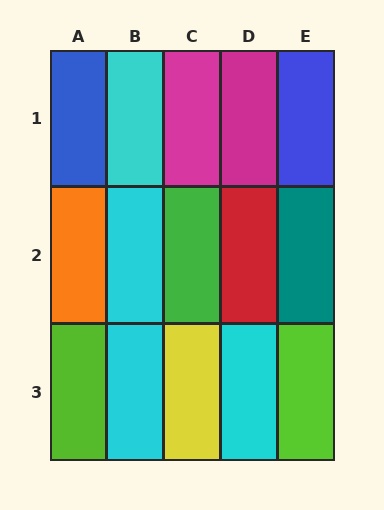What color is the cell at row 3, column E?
Lime.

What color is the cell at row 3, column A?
Lime.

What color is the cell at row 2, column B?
Cyan.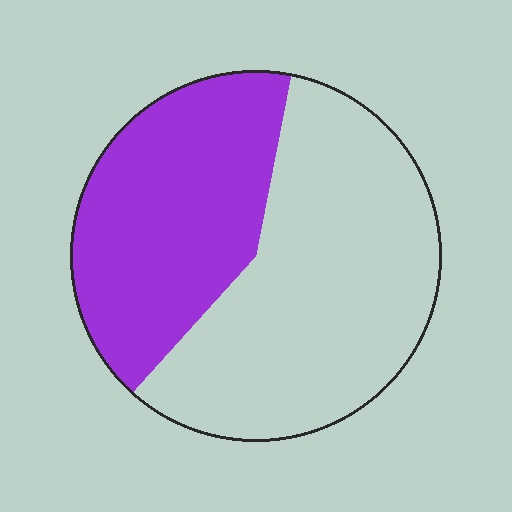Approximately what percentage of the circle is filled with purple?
Approximately 40%.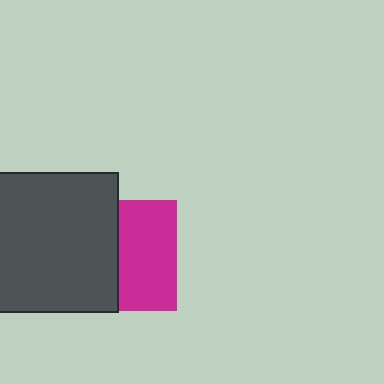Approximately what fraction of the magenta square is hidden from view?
Roughly 48% of the magenta square is hidden behind the dark gray rectangle.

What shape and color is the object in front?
The object in front is a dark gray rectangle.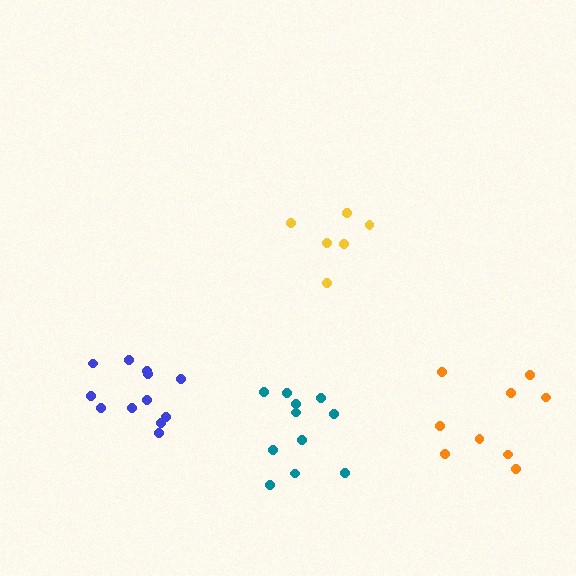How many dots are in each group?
Group 1: 11 dots, Group 2: 12 dots, Group 3: 9 dots, Group 4: 6 dots (38 total).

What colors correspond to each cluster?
The clusters are colored: teal, blue, orange, yellow.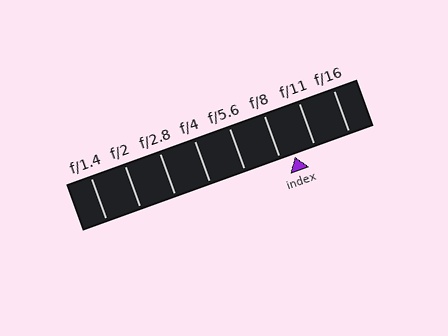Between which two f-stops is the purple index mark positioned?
The index mark is between f/8 and f/11.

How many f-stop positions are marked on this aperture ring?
There are 8 f-stop positions marked.